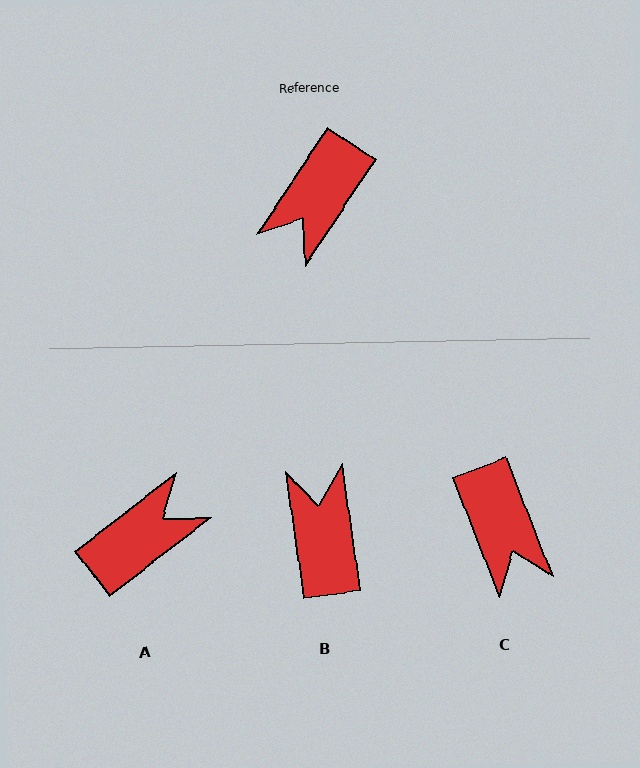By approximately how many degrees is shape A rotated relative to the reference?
Approximately 161 degrees counter-clockwise.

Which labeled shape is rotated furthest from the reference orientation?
A, about 161 degrees away.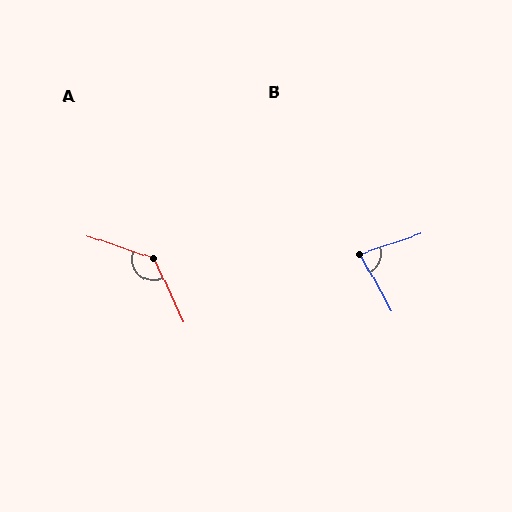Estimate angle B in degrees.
Approximately 80 degrees.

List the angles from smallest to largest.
B (80°), A (135°).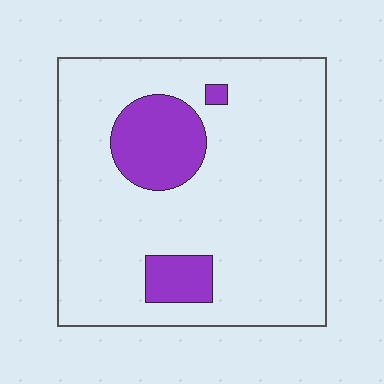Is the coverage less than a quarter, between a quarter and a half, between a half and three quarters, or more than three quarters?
Less than a quarter.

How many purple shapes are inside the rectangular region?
3.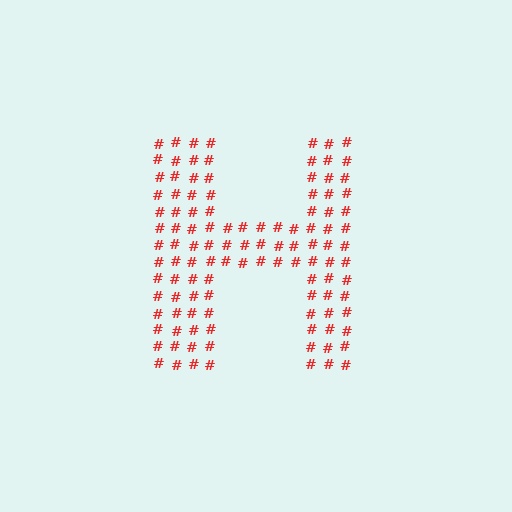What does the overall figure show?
The overall figure shows the letter H.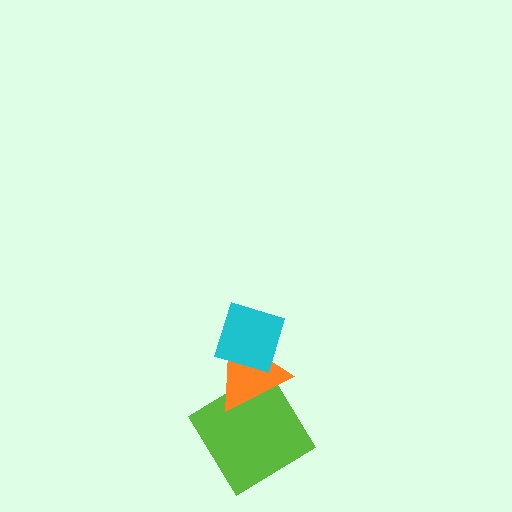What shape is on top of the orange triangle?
The cyan diamond is on top of the orange triangle.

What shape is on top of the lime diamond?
The orange triangle is on top of the lime diamond.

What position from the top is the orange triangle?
The orange triangle is 2nd from the top.